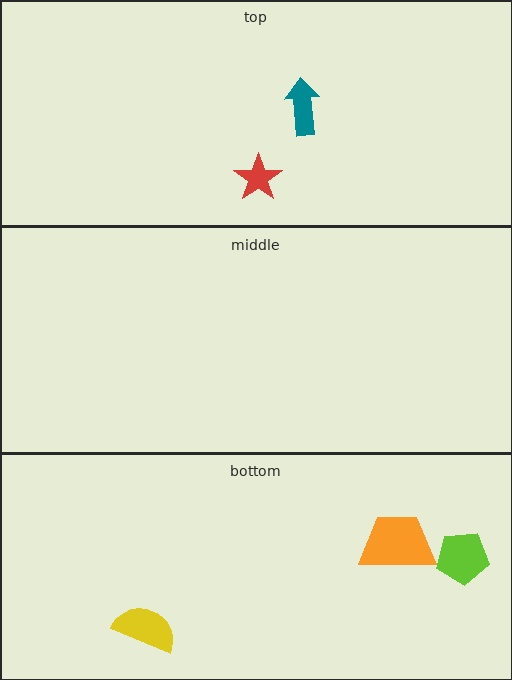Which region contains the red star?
The top region.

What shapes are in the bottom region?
The yellow semicircle, the lime pentagon, the orange trapezoid.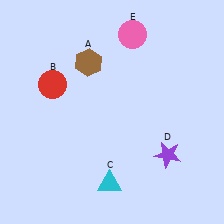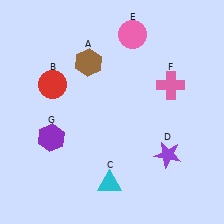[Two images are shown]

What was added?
A pink cross (F), a purple hexagon (G) were added in Image 2.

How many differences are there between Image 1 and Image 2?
There are 2 differences between the two images.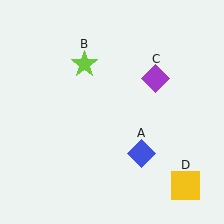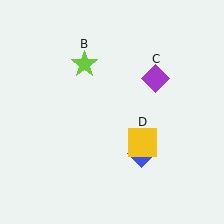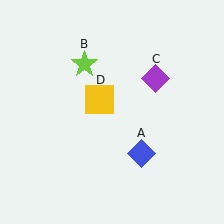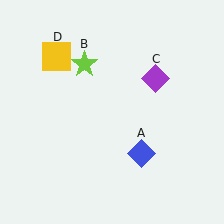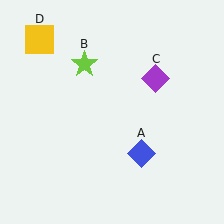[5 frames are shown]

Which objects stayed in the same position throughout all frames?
Blue diamond (object A) and lime star (object B) and purple diamond (object C) remained stationary.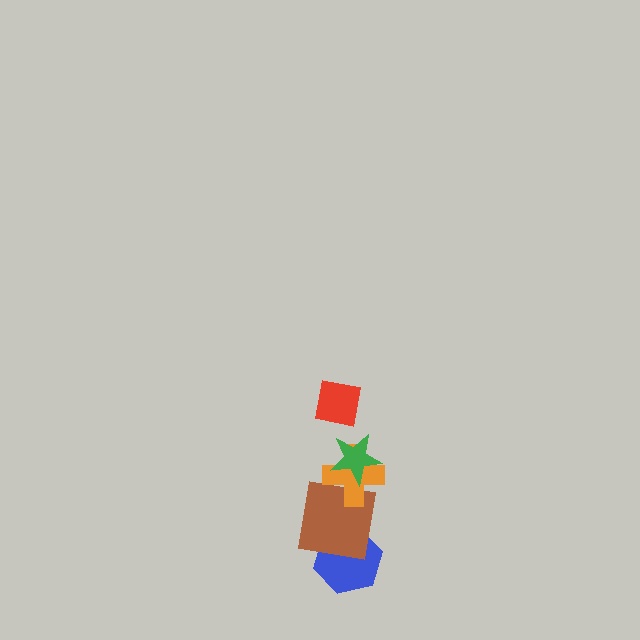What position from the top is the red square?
The red square is 1st from the top.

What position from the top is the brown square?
The brown square is 4th from the top.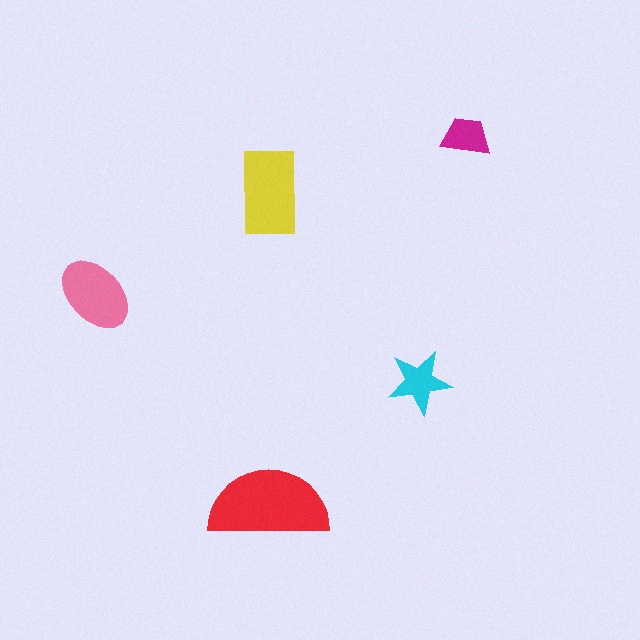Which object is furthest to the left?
The pink ellipse is leftmost.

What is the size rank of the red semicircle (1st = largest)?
1st.